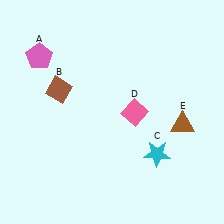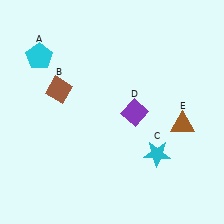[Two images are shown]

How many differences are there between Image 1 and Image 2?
There are 2 differences between the two images.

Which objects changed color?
A changed from pink to cyan. D changed from pink to purple.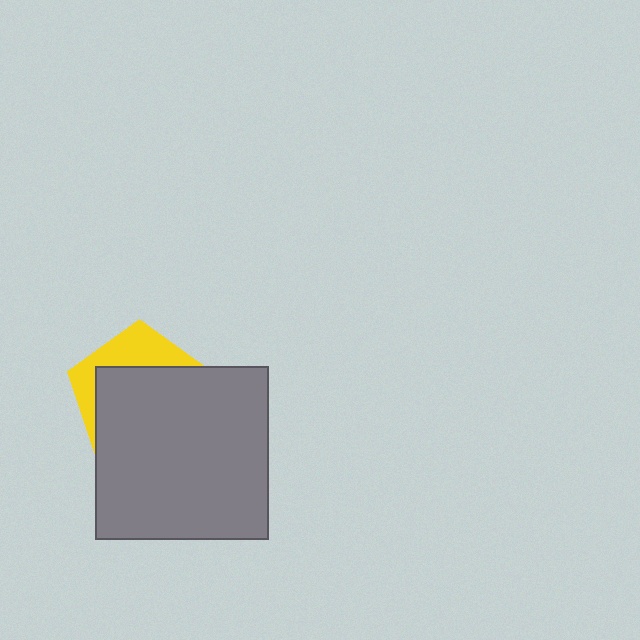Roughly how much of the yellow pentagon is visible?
A small part of it is visible (roughly 32%).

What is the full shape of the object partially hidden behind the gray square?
The partially hidden object is a yellow pentagon.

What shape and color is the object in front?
The object in front is a gray square.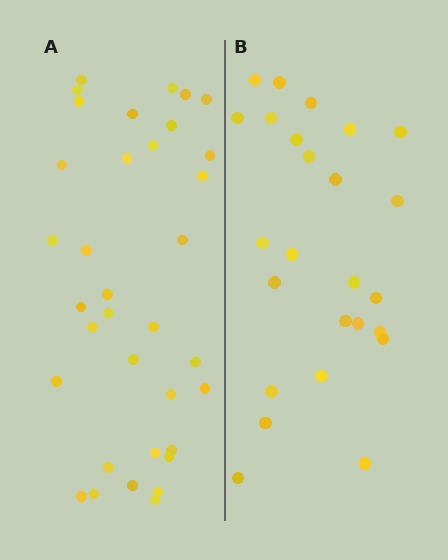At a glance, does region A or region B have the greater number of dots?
Region A (the left region) has more dots.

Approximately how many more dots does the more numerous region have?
Region A has roughly 10 or so more dots than region B.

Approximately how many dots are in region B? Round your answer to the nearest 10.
About 20 dots. (The exact count is 25, which rounds to 20.)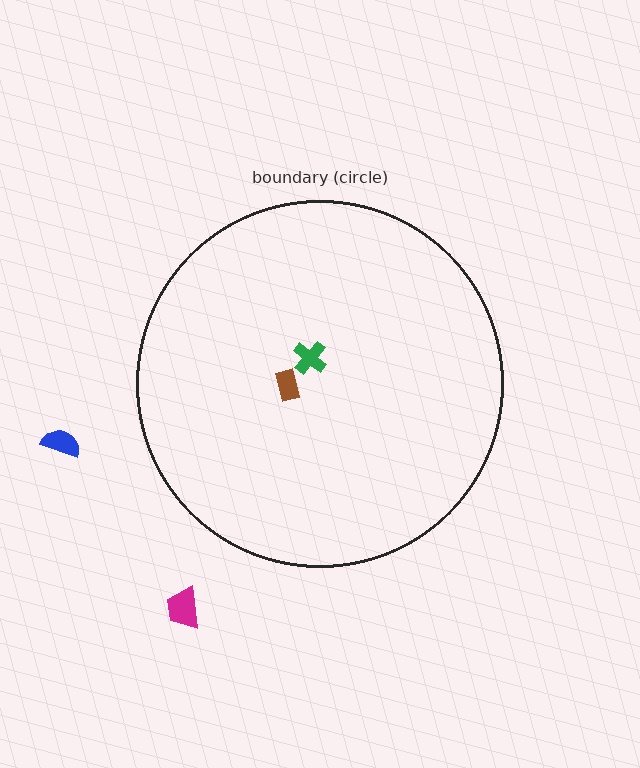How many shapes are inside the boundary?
2 inside, 2 outside.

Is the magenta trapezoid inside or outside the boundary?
Outside.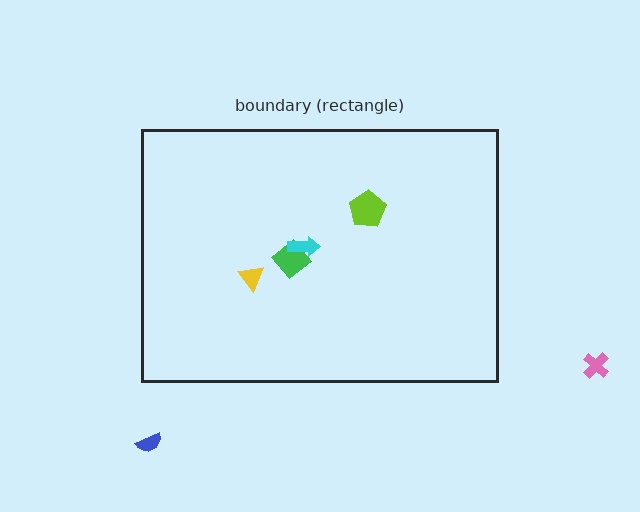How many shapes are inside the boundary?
4 inside, 2 outside.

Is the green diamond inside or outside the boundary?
Inside.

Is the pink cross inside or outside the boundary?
Outside.